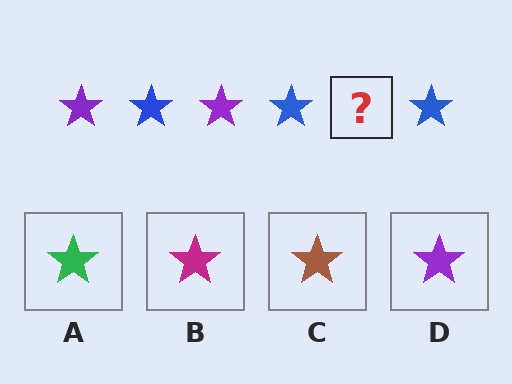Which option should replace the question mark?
Option D.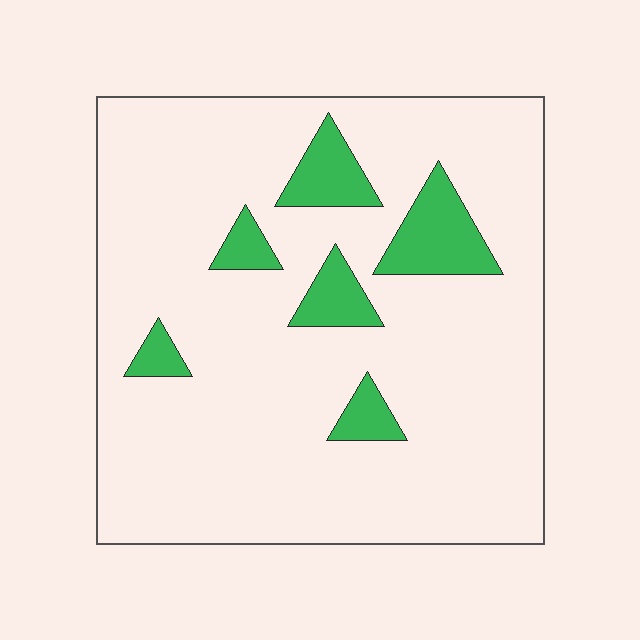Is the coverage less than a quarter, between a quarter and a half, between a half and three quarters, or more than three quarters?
Less than a quarter.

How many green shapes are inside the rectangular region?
6.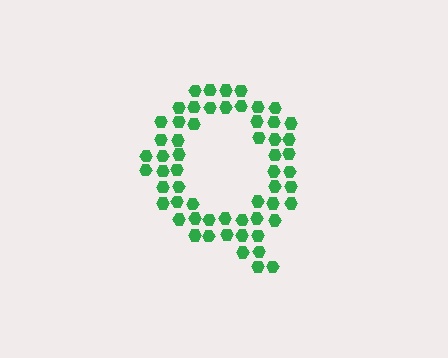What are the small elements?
The small elements are hexagons.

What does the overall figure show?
The overall figure shows the letter Q.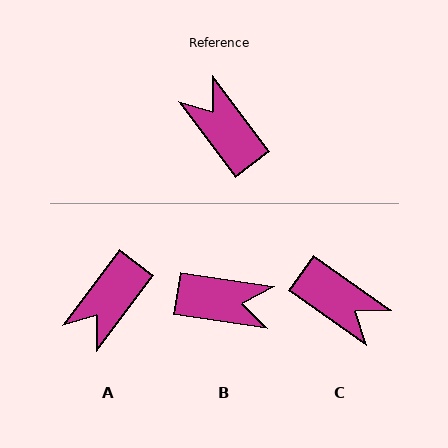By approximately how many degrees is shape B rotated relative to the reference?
Approximately 136 degrees clockwise.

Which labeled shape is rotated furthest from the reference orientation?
C, about 163 degrees away.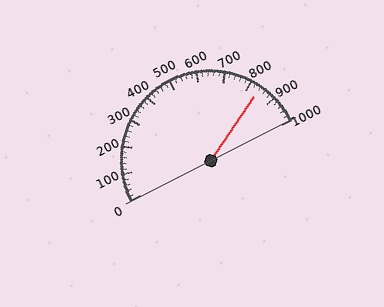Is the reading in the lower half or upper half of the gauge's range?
The reading is in the upper half of the range (0 to 1000).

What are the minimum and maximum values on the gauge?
The gauge ranges from 0 to 1000.